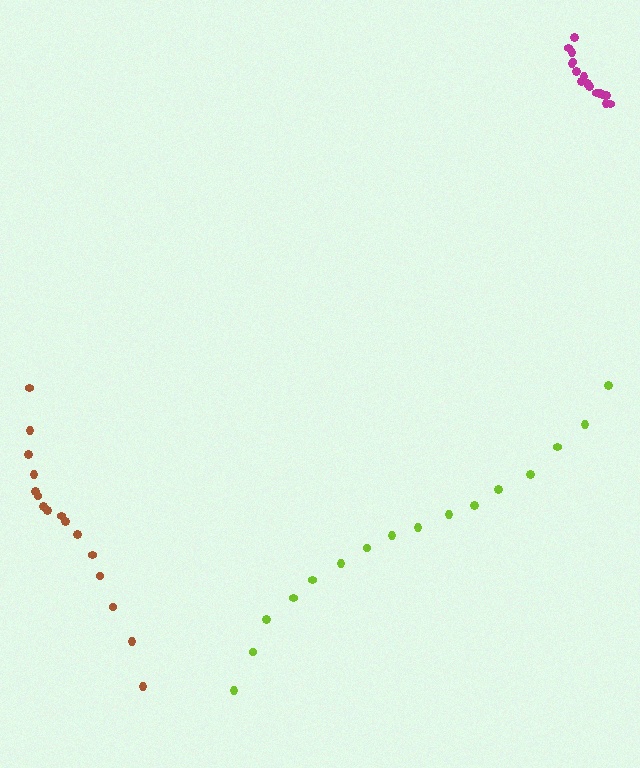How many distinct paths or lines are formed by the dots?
There are 3 distinct paths.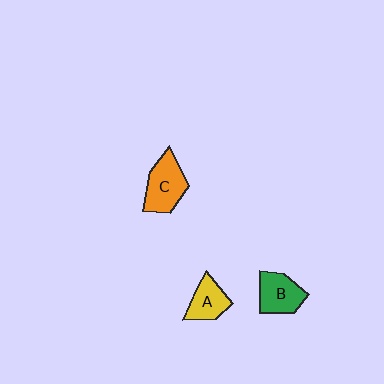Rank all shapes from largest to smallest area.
From largest to smallest: C (orange), B (green), A (yellow).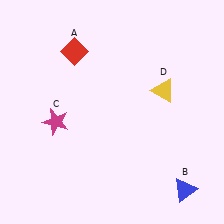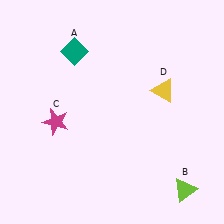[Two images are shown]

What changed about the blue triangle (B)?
In Image 1, B is blue. In Image 2, it changed to lime.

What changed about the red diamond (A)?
In Image 1, A is red. In Image 2, it changed to teal.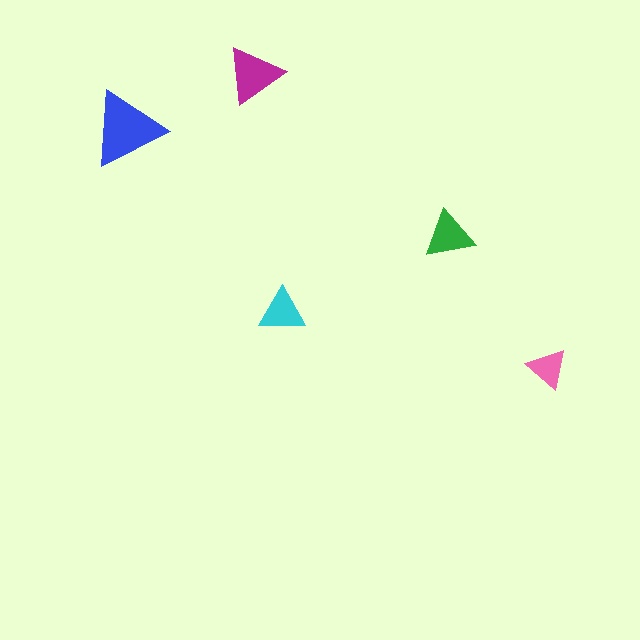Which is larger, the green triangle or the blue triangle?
The blue one.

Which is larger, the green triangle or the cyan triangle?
The green one.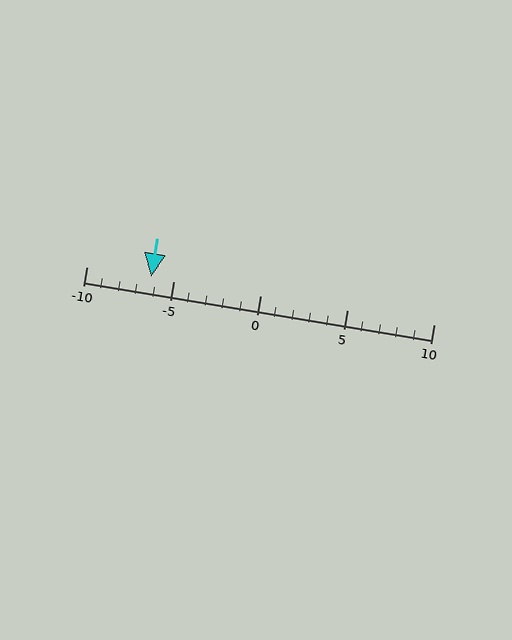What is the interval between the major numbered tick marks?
The major tick marks are spaced 5 units apart.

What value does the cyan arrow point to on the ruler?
The cyan arrow points to approximately -6.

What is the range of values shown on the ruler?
The ruler shows values from -10 to 10.